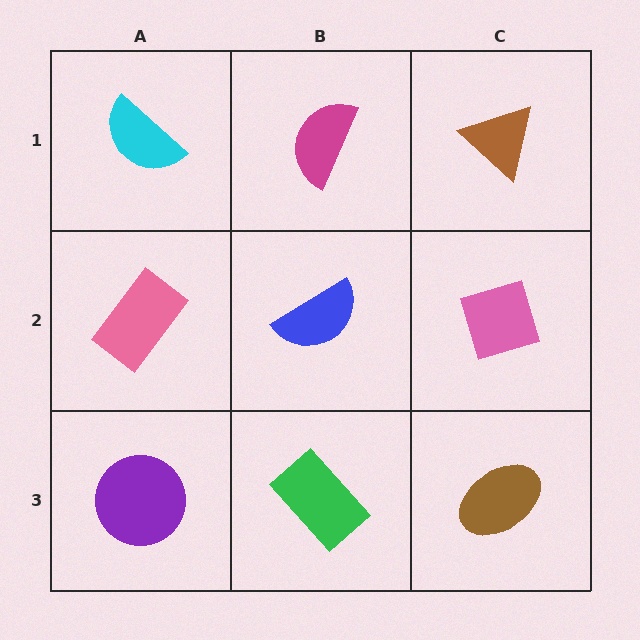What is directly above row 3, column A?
A pink rectangle.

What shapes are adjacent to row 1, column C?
A pink diamond (row 2, column C), a magenta semicircle (row 1, column B).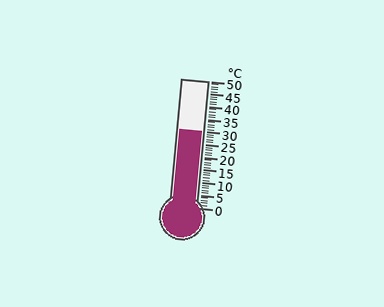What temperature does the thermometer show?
The thermometer shows approximately 30°C.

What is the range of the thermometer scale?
The thermometer scale ranges from 0°C to 50°C.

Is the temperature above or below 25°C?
The temperature is above 25°C.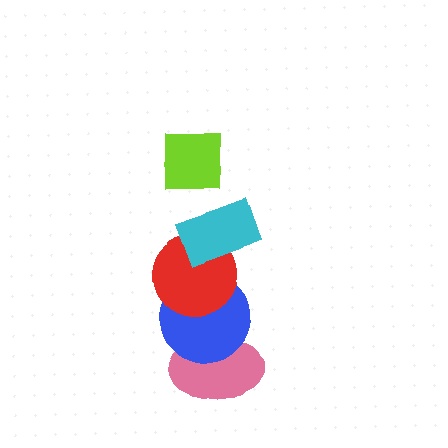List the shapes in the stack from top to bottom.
From top to bottom: the lime square, the cyan rectangle, the red circle, the blue circle, the pink ellipse.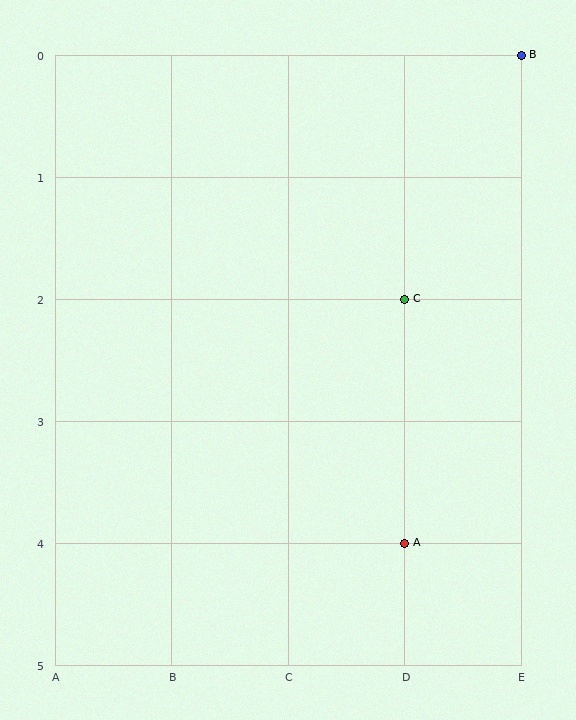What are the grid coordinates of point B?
Point B is at grid coordinates (E, 0).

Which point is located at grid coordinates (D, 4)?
Point A is at (D, 4).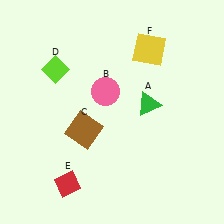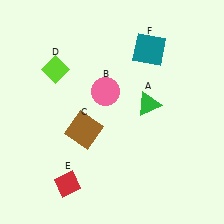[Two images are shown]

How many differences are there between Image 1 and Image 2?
There is 1 difference between the two images.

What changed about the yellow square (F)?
In Image 1, F is yellow. In Image 2, it changed to teal.